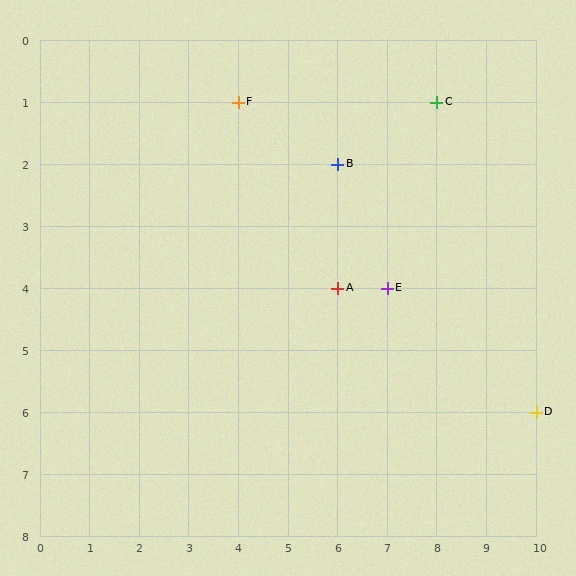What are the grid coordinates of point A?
Point A is at grid coordinates (6, 4).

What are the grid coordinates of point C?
Point C is at grid coordinates (8, 1).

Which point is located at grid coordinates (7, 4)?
Point E is at (7, 4).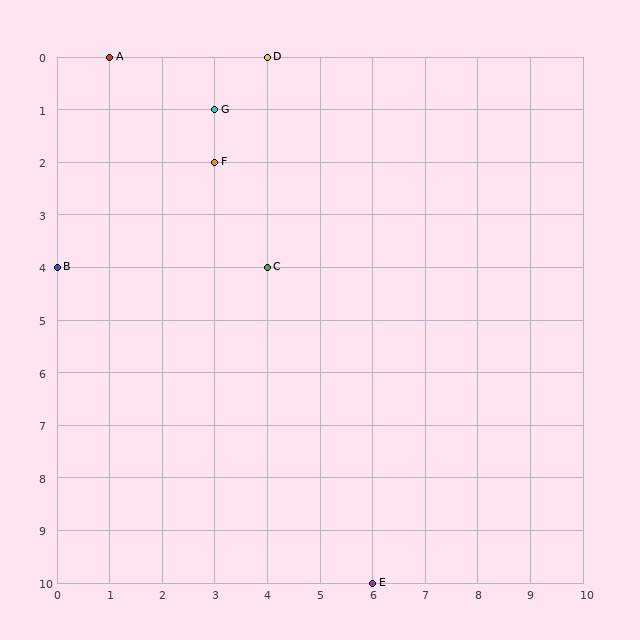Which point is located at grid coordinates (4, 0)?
Point D is at (4, 0).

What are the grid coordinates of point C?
Point C is at grid coordinates (4, 4).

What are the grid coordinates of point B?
Point B is at grid coordinates (0, 4).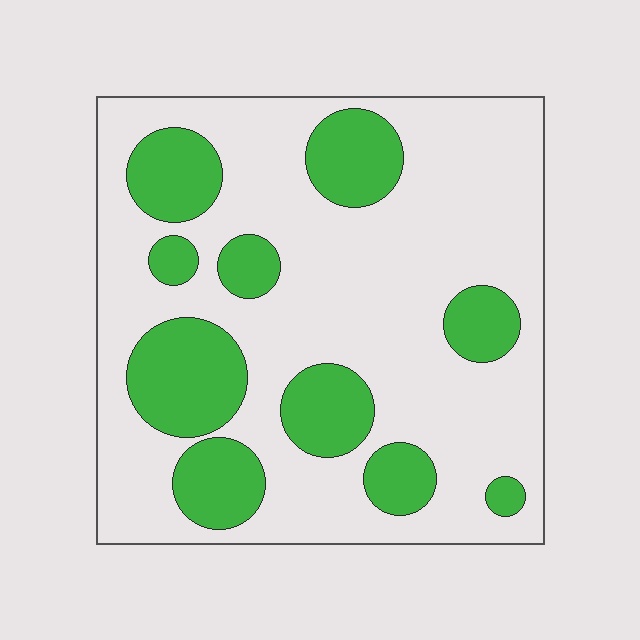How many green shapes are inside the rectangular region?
10.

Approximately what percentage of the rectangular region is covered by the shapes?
Approximately 30%.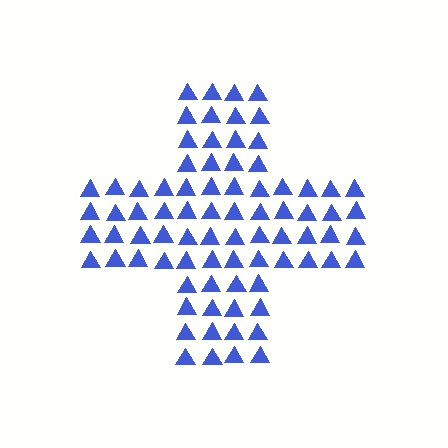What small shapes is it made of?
It is made of small triangles.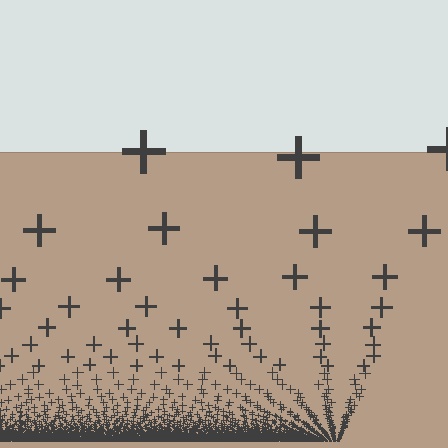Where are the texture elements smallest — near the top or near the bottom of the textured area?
Near the bottom.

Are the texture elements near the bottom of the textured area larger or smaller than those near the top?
Smaller. The gradient is inverted — elements near the bottom are smaller and denser.